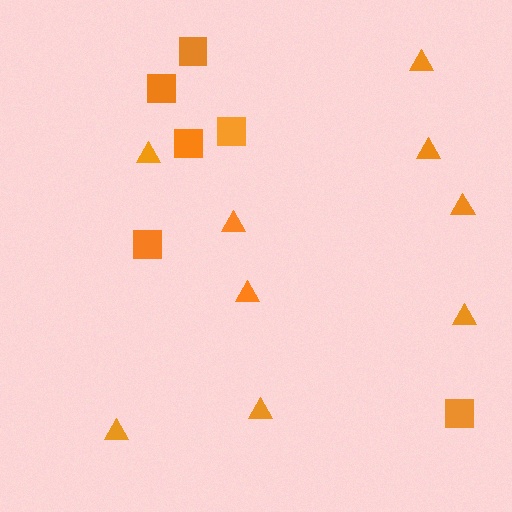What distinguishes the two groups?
There are 2 groups: one group of squares (6) and one group of triangles (9).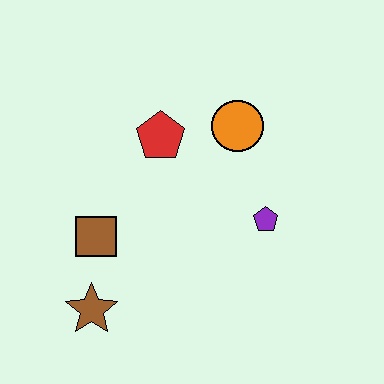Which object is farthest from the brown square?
The orange circle is farthest from the brown square.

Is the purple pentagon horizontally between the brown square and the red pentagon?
No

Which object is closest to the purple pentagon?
The orange circle is closest to the purple pentagon.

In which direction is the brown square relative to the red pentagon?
The brown square is below the red pentagon.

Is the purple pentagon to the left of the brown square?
No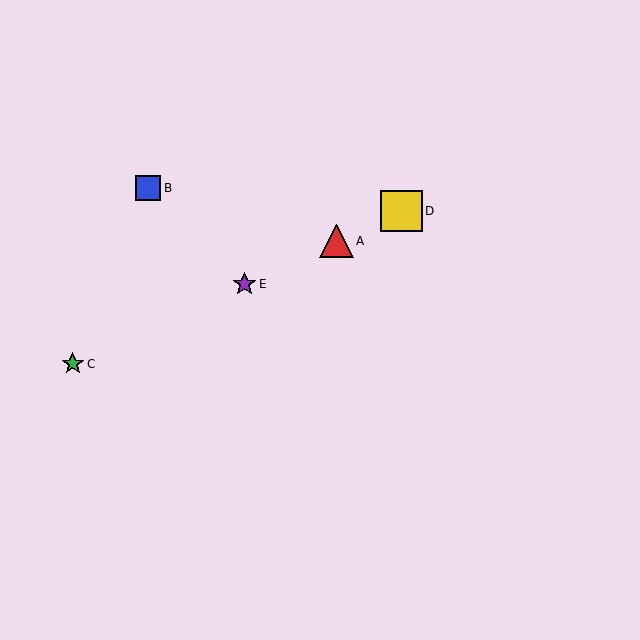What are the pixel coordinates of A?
Object A is at (336, 241).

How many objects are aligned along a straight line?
4 objects (A, C, D, E) are aligned along a straight line.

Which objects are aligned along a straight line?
Objects A, C, D, E are aligned along a straight line.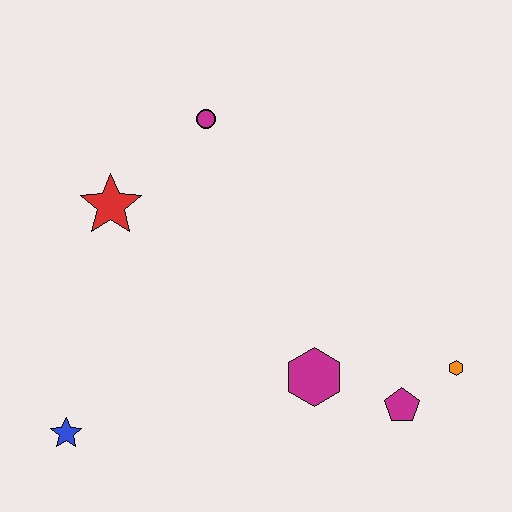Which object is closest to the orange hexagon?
The magenta pentagon is closest to the orange hexagon.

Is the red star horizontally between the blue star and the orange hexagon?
Yes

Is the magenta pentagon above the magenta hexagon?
No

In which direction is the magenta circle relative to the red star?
The magenta circle is to the right of the red star.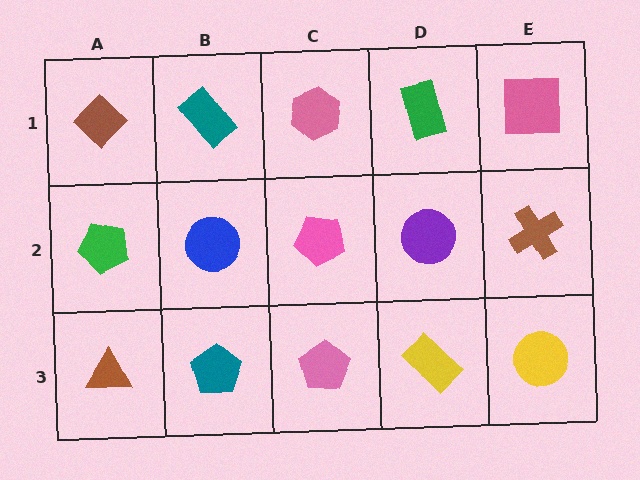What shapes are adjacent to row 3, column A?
A green pentagon (row 2, column A), a teal pentagon (row 3, column B).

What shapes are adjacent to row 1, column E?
A brown cross (row 2, column E), a green rectangle (row 1, column D).